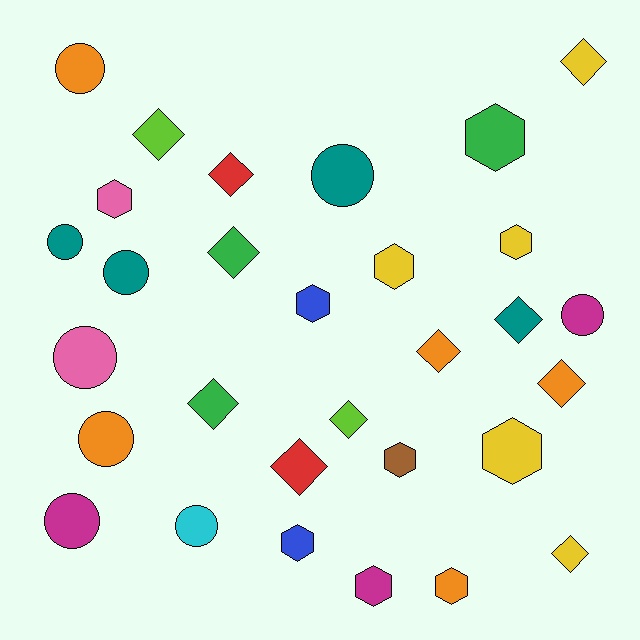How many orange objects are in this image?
There are 5 orange objects.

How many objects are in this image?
There are 30 objects.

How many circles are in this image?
There are 9 circles.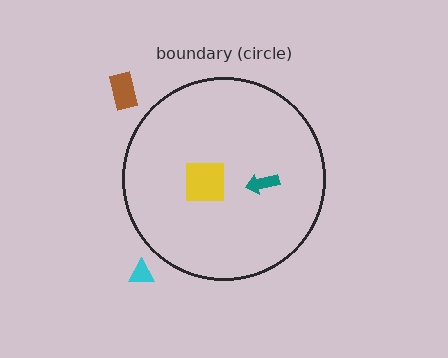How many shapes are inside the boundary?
2 inside, 2 outside.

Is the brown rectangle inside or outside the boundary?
Outside.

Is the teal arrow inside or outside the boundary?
Inside.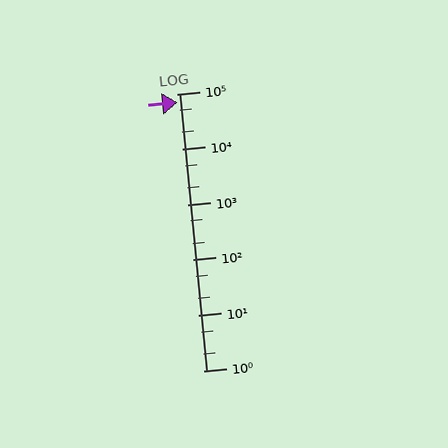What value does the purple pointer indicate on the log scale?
The pointer indicates approximately 71000.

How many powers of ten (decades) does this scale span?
The scale spans 5 decades, from 1 to 100000.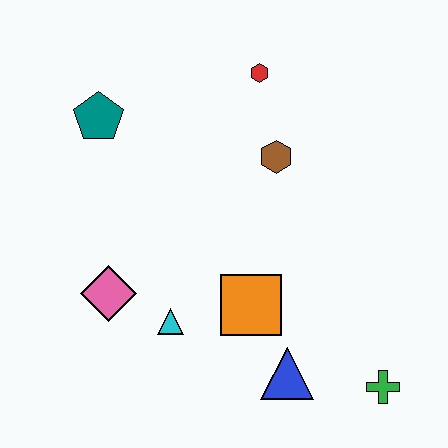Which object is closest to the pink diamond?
The cyan triangle is closest to the pink diamond.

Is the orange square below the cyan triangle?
No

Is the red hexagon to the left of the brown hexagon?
Yes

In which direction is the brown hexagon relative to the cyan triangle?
The brown hexagon is above the cyan triangle.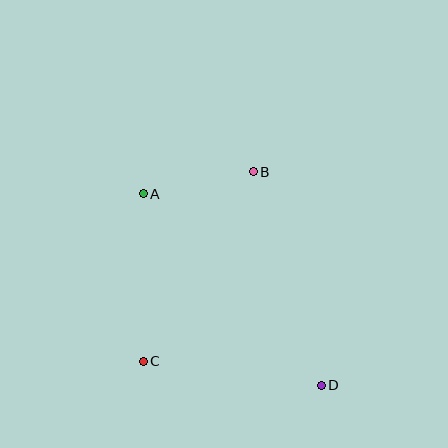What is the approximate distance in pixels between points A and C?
The distance between A and C is approximately 168 pixels.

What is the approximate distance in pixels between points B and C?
The distance between B and C is approximately 219 pixels.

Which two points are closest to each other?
Points A and B are closest to each other.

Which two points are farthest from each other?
Points A and D are farthest from each other.